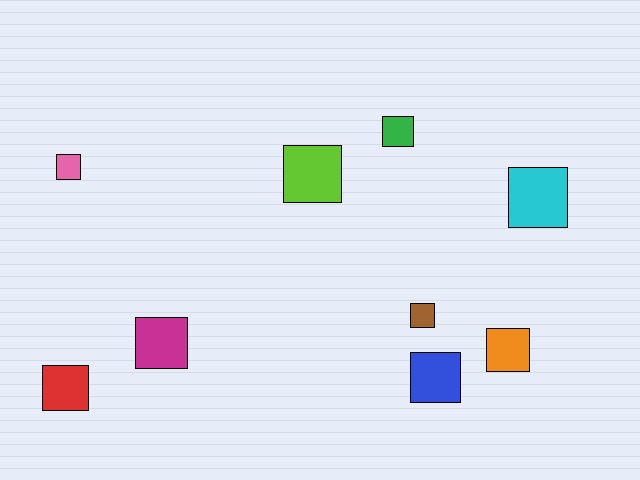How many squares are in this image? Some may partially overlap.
There are 9 squares.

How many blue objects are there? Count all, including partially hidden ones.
There is 1 blue object.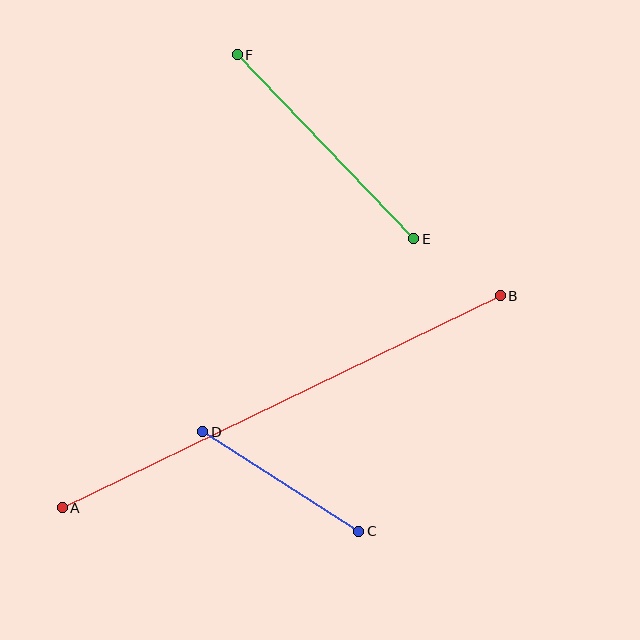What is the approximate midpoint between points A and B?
The midpoint is at approximately (281, 402) pixels.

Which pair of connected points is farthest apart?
Points A and B are farthest apart.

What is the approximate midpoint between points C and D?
The midpoint is at approximately (281, 481) pixels.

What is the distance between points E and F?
The distance is approximately 255 pixels.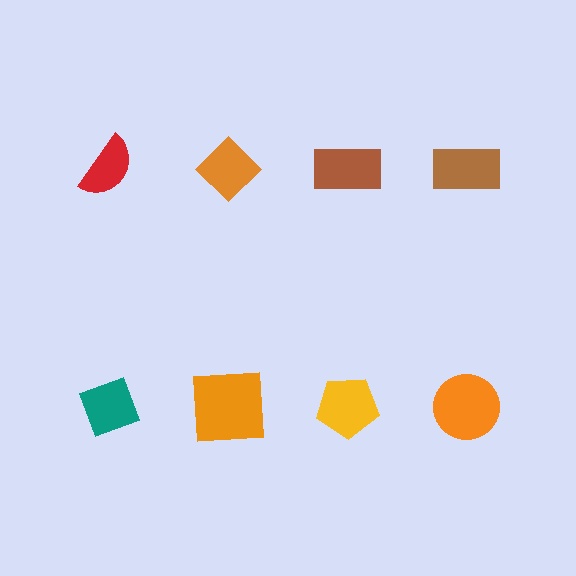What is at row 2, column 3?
A yellow pentagon.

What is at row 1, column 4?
A brown rectangle.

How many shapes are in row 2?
4 shapes.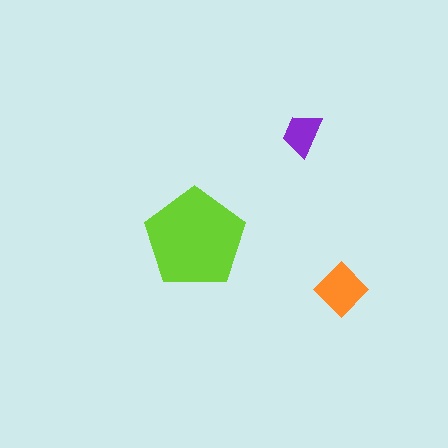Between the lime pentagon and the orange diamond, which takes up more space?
The lime pentagon.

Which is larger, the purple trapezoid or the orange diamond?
The orange diamond.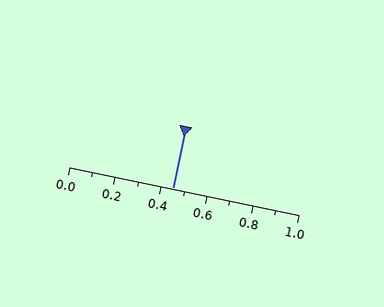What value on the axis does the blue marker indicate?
The marker indicates approximately 0.45.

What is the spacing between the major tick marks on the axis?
The major ticks are spaced 0.2 apart.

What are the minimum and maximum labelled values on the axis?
The axis runs from 0.0 to 1.0.